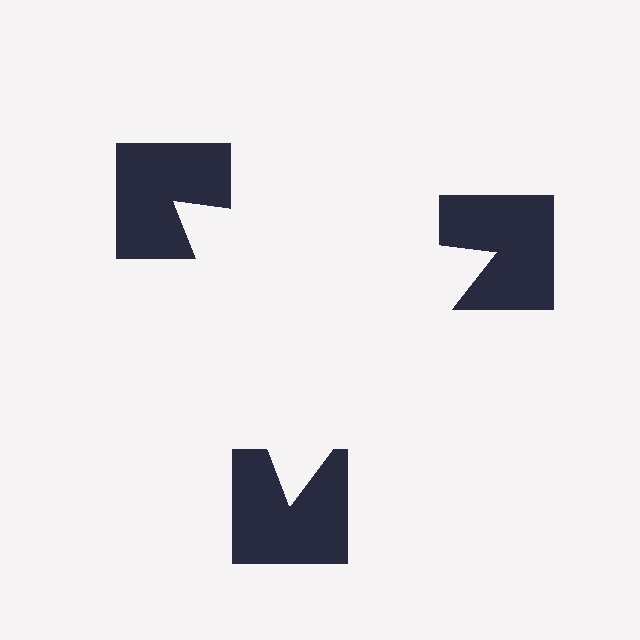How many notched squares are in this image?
There are 3 — one at each vertex of the illusory triangle.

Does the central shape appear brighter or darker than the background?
It typically appears slightly brighter than the background, even though no actual brightness change is drawn.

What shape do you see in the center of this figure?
An illusory triangle — its edges are inferred from the aligned wedge cuts in the notched squares, not physically drawn.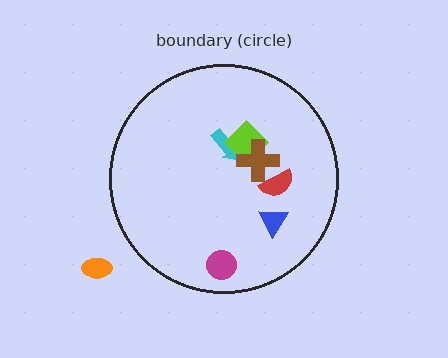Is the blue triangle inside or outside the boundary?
Inside.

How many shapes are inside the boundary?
6 inside, 1 outside.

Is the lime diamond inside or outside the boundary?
Inside.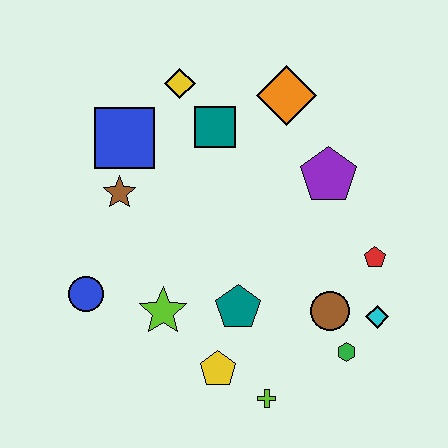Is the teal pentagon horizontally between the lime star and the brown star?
No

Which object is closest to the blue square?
The brown star is closest to the blue square.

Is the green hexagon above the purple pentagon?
No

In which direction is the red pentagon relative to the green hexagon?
The red pentagon is above the green hexagon.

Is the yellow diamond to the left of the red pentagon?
Yes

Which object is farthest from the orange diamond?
The lime cross is farthest from the orange diamond.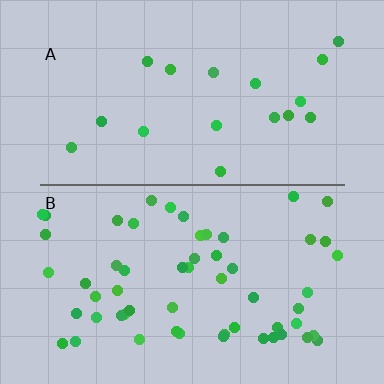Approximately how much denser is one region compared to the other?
Approximately 3.2× — region B over region A.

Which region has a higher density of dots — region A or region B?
B (the bottom).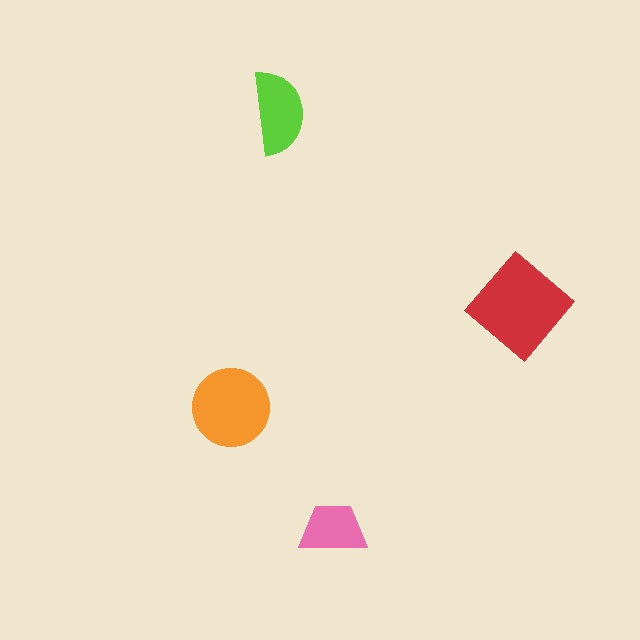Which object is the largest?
The red diamond.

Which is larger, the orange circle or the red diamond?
The red diamond.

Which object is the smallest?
The pink trapezoid.